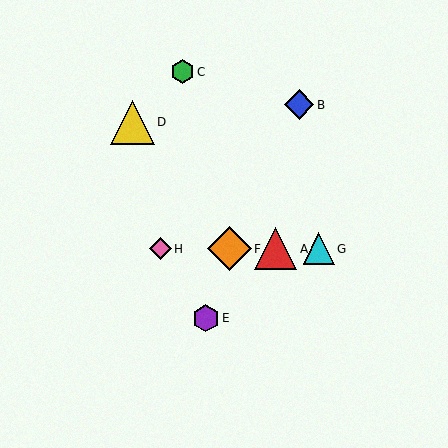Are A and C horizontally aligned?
No, A is at y≈249 and C is at y≈72.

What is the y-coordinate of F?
Object F is at y≈249.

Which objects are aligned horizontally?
Objects A, F, G, H are aligned horizontally.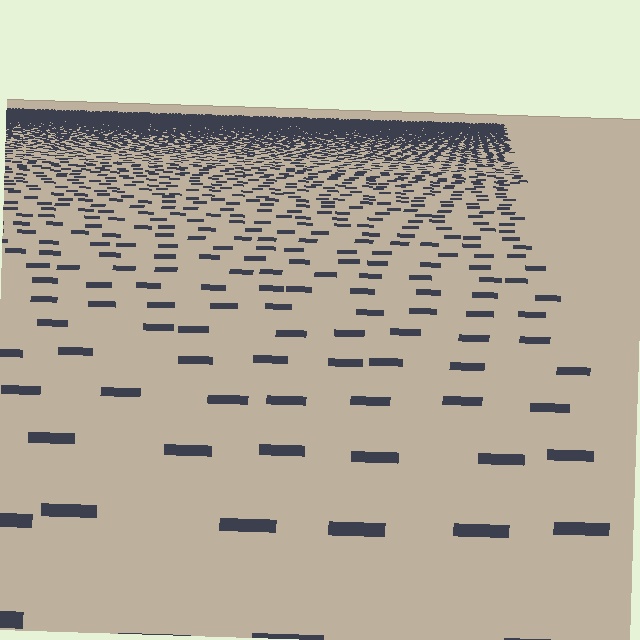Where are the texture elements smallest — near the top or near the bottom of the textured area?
Near the top.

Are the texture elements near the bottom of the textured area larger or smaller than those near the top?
Larger. Near the bottom, elements are closer to the viewer and appear at a bigger on-screen size.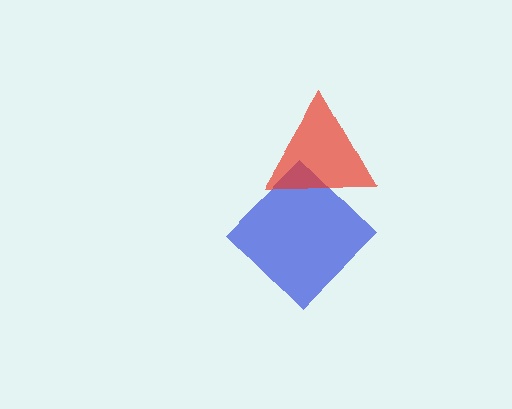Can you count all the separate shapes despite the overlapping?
Yes, there are 2 separate shapes.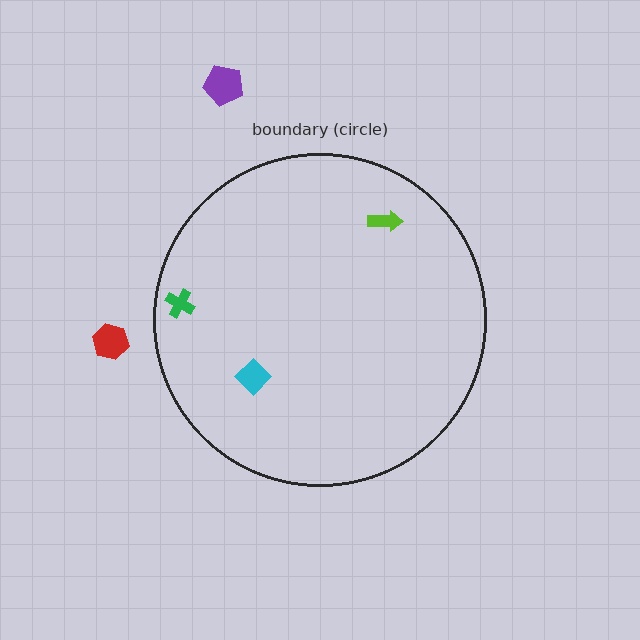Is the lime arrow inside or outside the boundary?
Inside.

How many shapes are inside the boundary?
3 inside, 2 outside.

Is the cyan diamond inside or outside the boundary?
Inside.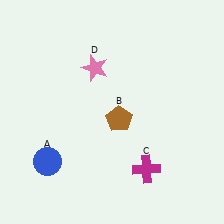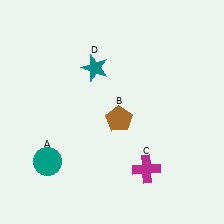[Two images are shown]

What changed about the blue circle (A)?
In Image 1, A is blue. In Image 2, it changed to teal.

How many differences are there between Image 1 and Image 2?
There are 2 differences between the two images.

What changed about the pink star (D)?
In Image 1, D is pink. In Image 2, it changed to teal.